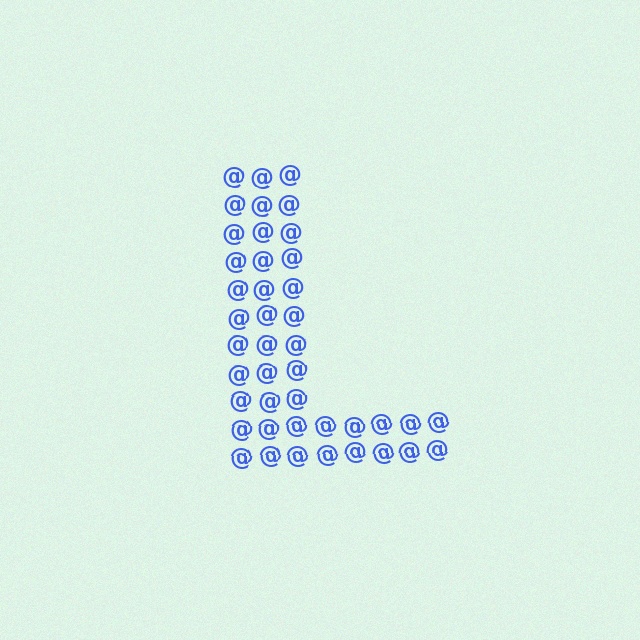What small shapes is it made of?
It is made of small at signs.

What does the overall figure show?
The overall figure shows the letter L.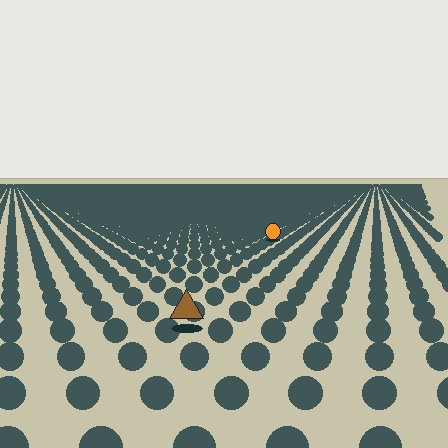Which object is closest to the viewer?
The brown triangle is closest. The texture marks near it are larger and more spread out.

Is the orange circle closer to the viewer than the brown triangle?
No. The brown triangle is closer — you can tell from the texture gradient: the ground texture is coarser near it.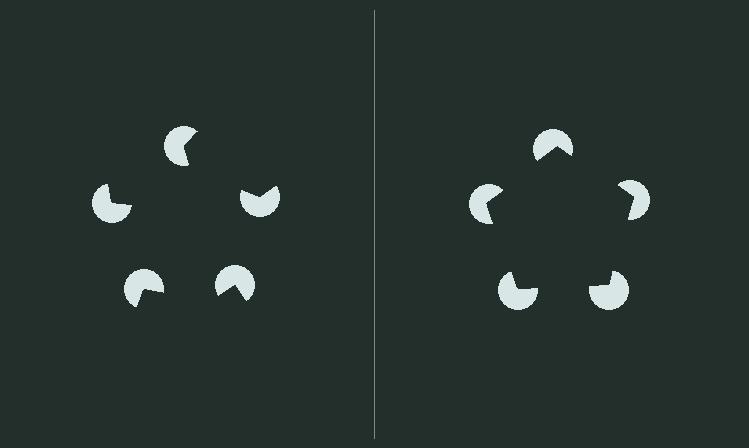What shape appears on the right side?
An illusory pentagon.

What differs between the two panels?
The pac-man discs are positioned identically on both sides; only the wedge orientations differ. On the right they align to a pentagon; on the left they are misaligned.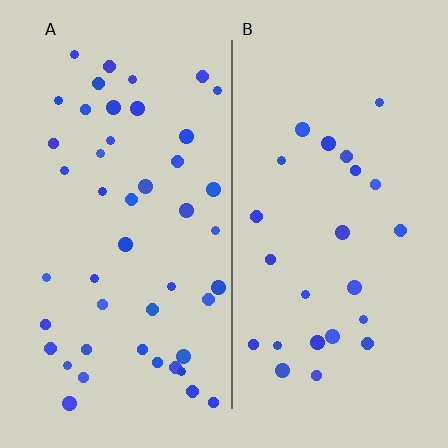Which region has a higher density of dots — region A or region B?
A (the left).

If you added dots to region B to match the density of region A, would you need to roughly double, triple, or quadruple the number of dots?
Approximately double.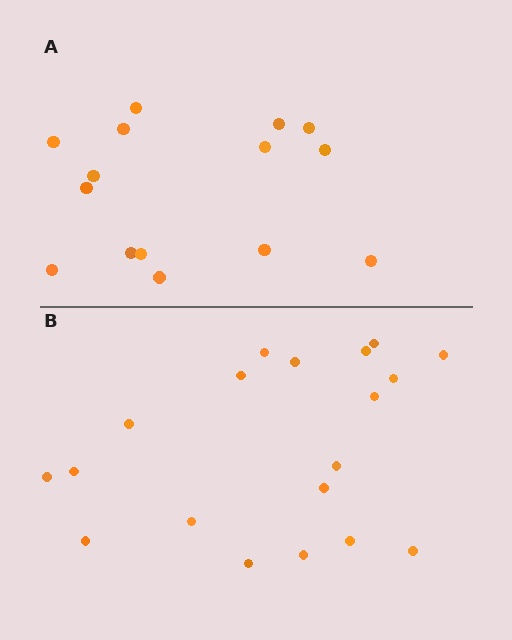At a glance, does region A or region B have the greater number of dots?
Region B (the bottom region) has more dots.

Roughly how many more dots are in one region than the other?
Region B has about 4 more dots than region A.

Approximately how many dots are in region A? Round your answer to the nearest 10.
About 20 dots. (The exact count is 15, which rounds to 20.)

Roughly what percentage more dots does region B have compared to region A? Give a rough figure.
About 25% more.